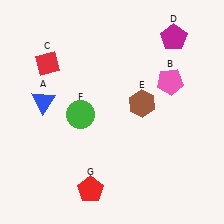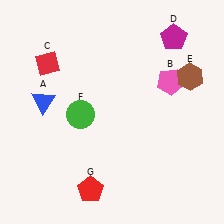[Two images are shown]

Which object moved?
The brown hexagon (E) moved right.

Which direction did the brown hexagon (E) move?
The brown hexagon (E) moved right.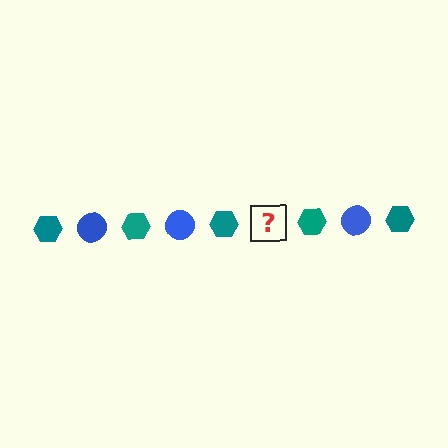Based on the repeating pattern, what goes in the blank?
The blank should be a blue circle.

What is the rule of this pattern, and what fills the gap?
The rule is that the pattern alternates between teal hexagon and blue circle. The gap should be filled with a blue circle.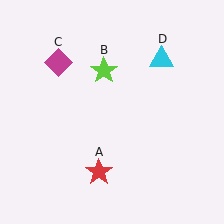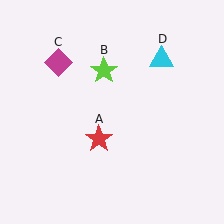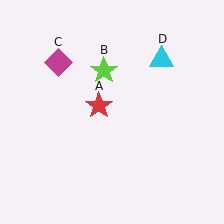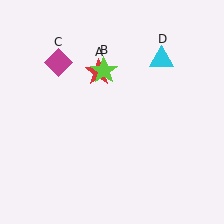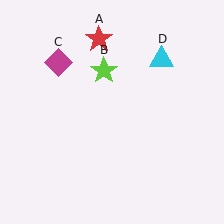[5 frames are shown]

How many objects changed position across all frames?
1 object changed position: red star (object A).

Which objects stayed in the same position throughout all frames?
Lime star (object B) and magenta diamond (object C) and cyan triangle (object D) remained stationary.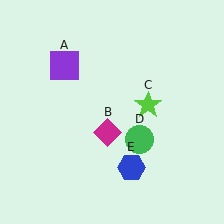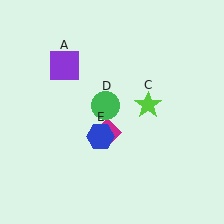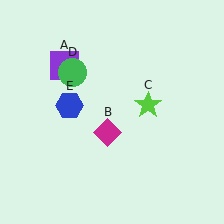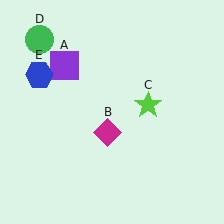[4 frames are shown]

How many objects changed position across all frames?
2 objects changed position: green circle (object D), blue hexagon (object E).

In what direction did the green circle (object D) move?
The green circle (object D) moved up and to the left.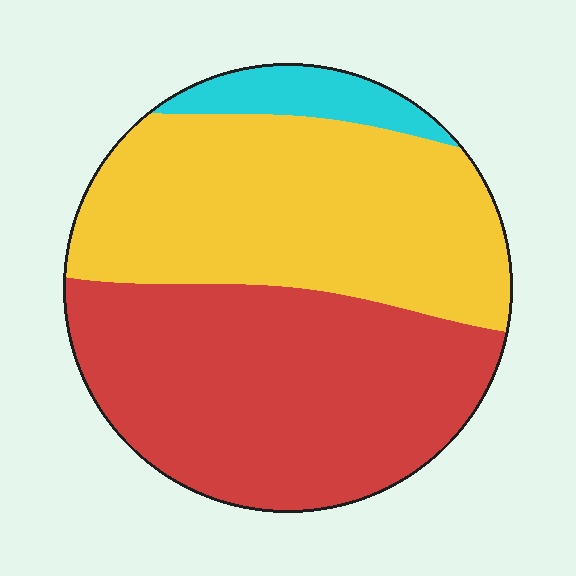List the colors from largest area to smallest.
From largest to smallest: red, yellow, cyan.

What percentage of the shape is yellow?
Yellow takes up between a third and a half of the shape.